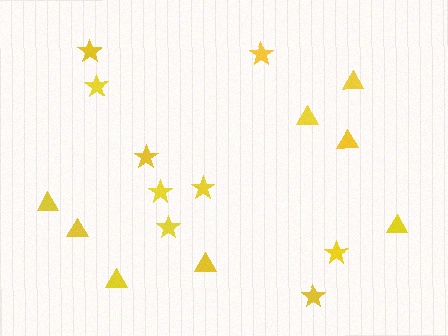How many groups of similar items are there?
There are 2 groups: one group of stars (9) and one group of triangles (8).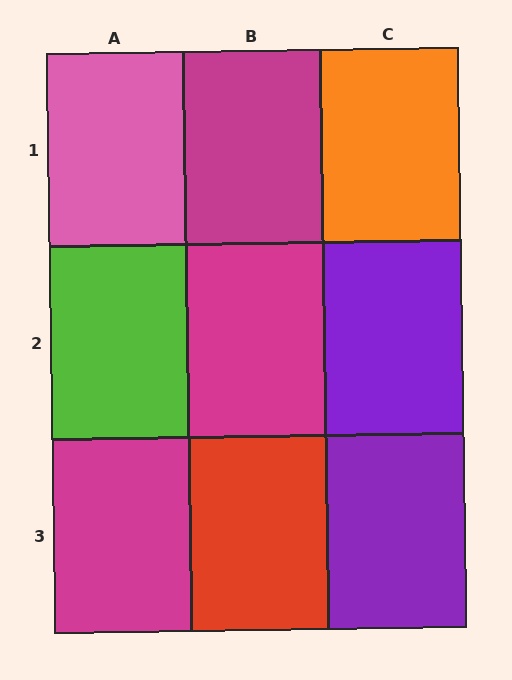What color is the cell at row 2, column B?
Magenta.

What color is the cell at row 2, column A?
Lime.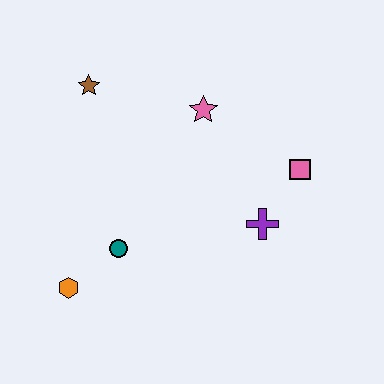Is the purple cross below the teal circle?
No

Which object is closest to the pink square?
The purple cross is closest to the pink square.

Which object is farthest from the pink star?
The orange hexagon is farthest from the pink star.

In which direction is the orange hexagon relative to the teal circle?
The orange hexagon is to the left of the teal circle.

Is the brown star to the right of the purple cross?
No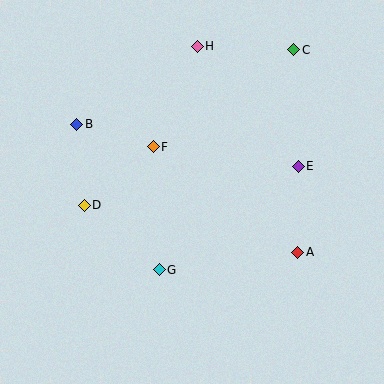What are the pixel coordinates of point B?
Point B is at (77, 124).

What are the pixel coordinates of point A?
Point A is at (298, 252).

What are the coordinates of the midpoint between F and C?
The midpoint between F and C is at (224, 98).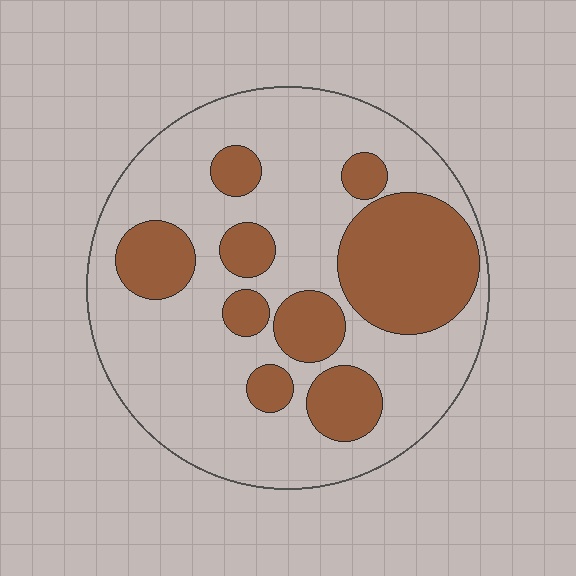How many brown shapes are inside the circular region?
9.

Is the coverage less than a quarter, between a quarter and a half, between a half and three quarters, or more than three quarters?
Between a quarter and a half.